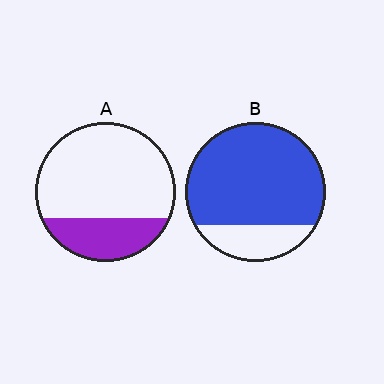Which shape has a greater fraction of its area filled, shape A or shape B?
Shape B.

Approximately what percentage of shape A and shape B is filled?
A is approximately 25% and B is approximately 80%.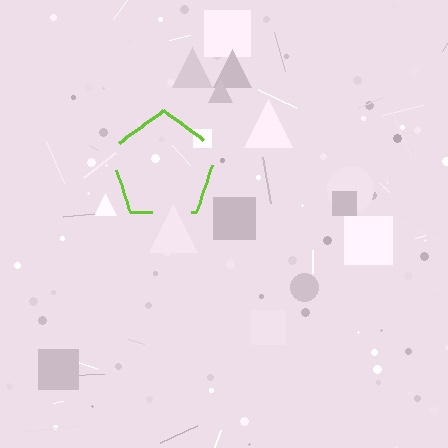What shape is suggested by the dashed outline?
The dashed outline suggests a pentagon.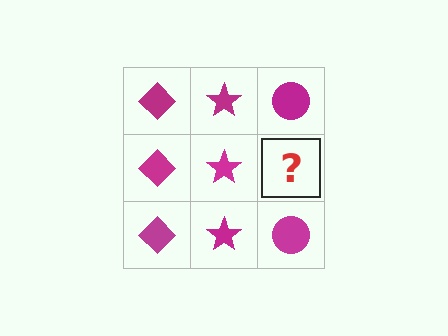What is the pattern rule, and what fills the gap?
The rule is that each column has a consistent shape. The gap should be filled with a magenta circle.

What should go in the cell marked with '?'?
The missing cell should contain a magenta circle.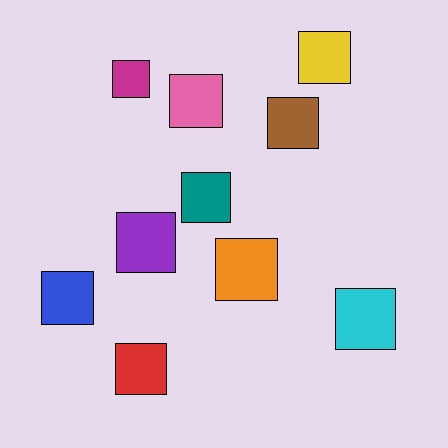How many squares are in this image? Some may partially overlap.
There are 10 squares.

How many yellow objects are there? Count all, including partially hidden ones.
There is 1 yellow object.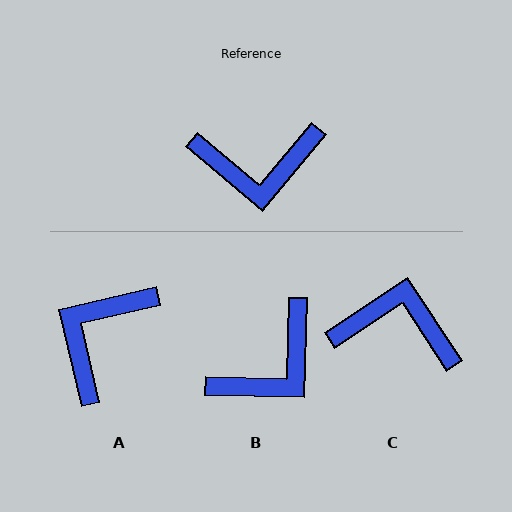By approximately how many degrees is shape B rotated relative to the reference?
Approximately 39 degrees counter-clockwise.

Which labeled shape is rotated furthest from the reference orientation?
C, about 163 degrees away.